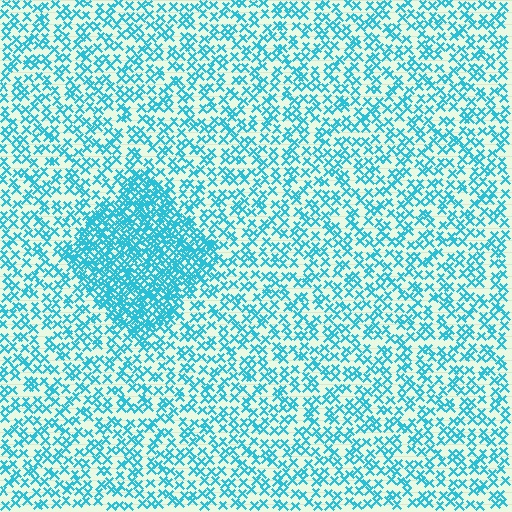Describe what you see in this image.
The image contains small cyan elements arranged at two different densities. A diamond-shaped region is visible where the elements are more densely packed than the surrounding area.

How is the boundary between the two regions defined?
The boundary is defined by a change in element density (approximately 2.4x ratio). All elements are the same color, size, and shape.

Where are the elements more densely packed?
The elements are more densely packed inside the diamond boundary.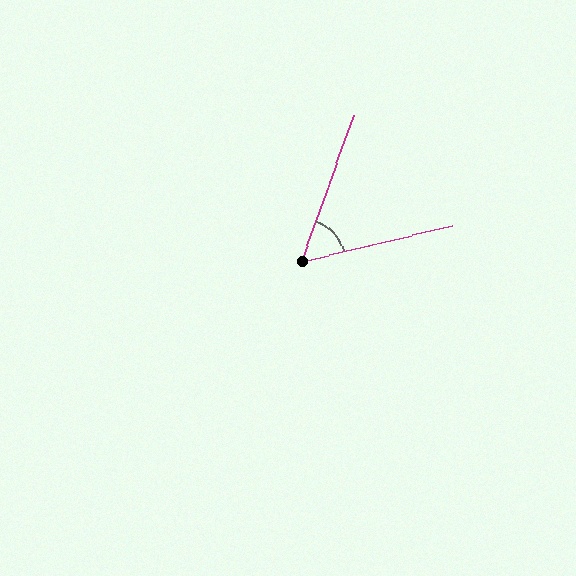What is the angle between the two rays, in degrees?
Approximately 57 degrees.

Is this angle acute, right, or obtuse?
It is acute.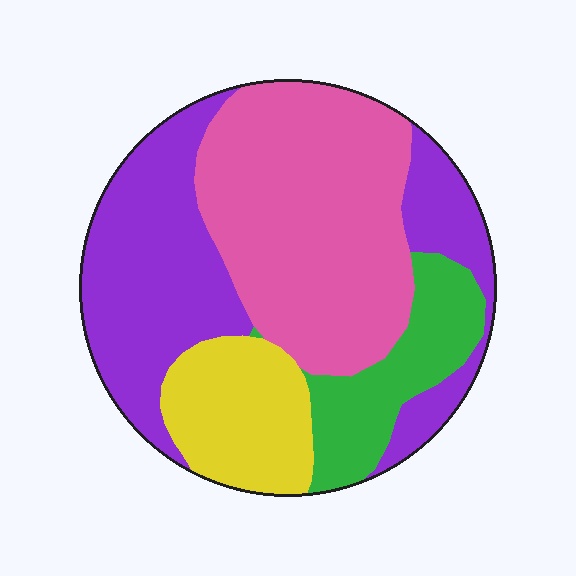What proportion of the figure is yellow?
Yellow covers 15% of the figure.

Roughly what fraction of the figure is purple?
Purple covers around 35% of the figure.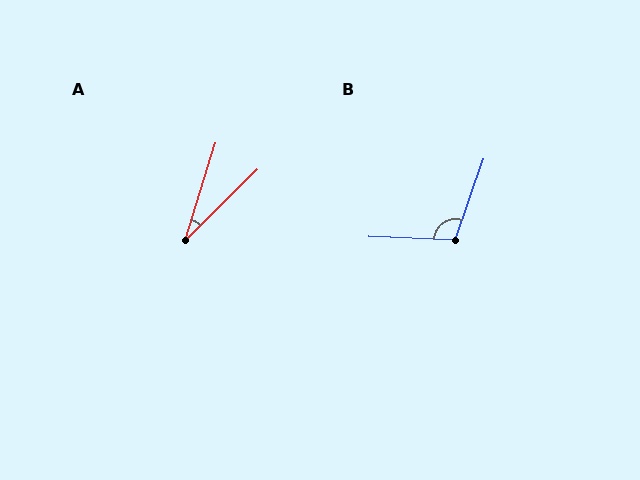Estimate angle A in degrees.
Approximately 28 degrees.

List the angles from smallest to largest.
A (28°), B (107°).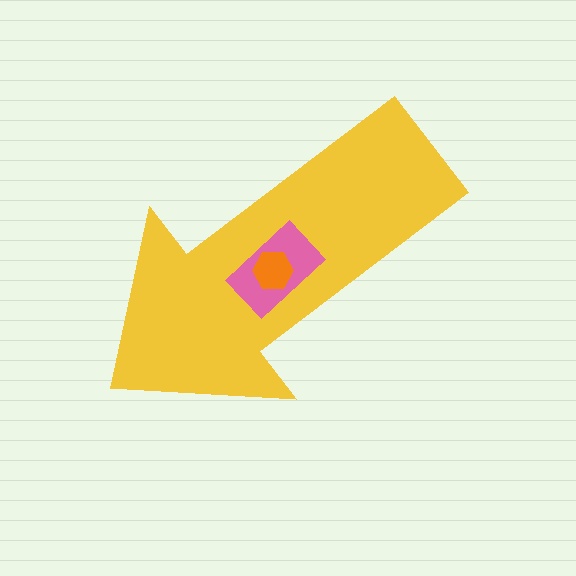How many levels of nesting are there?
3.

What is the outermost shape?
The yellow arrow.